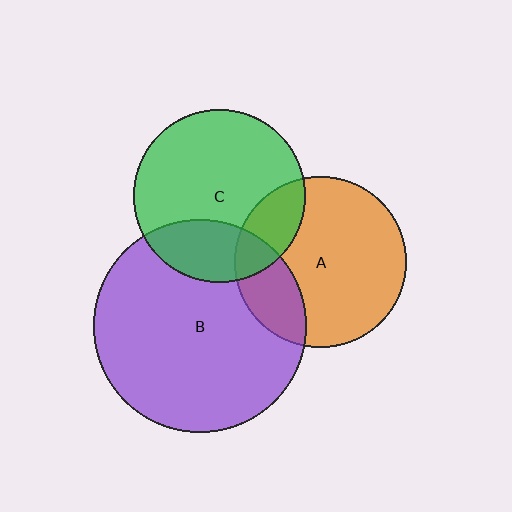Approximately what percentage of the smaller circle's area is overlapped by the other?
Approximately 25%.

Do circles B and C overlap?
Yes.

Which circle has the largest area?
Circle B (purple).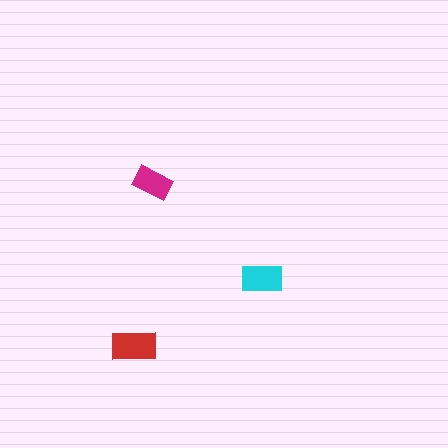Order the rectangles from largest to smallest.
the red one, the cyan one, the magenta one.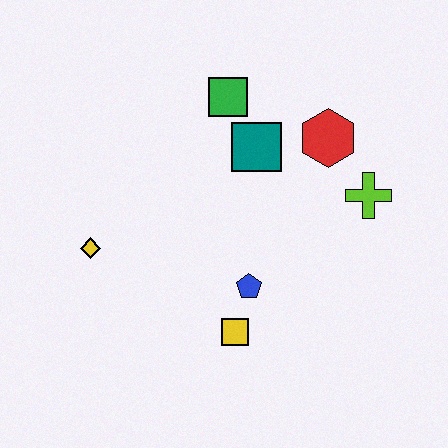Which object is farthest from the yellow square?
The green square is farthest from the yellow square.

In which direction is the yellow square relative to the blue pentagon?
The yellow square is below the blue pentagon.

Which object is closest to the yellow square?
The blue pentagon is closest to the yellow square.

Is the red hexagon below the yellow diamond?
No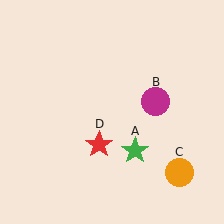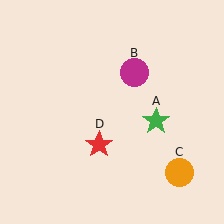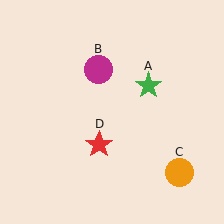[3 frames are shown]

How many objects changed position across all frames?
2 objects changed position: green star (object A), magenta circle (object B).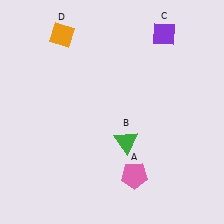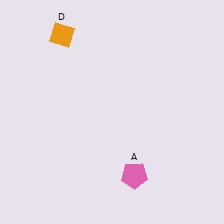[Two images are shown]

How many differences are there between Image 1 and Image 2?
There are 2 differences between the two images.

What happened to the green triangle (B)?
The green triangle (B) was removed in Image 2. It was in the bottom-right area of Image 1.